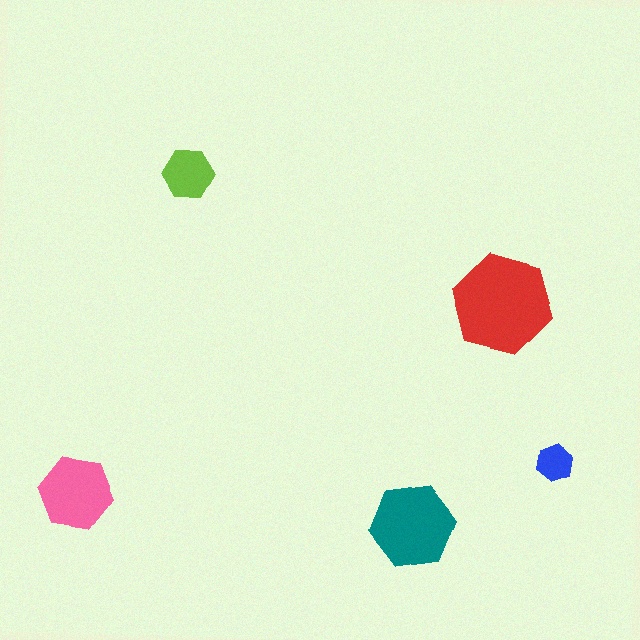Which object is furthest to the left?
The pink hexagon is leftmost.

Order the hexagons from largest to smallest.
the red one, the teal one, the pink one, the lime one, the blue one.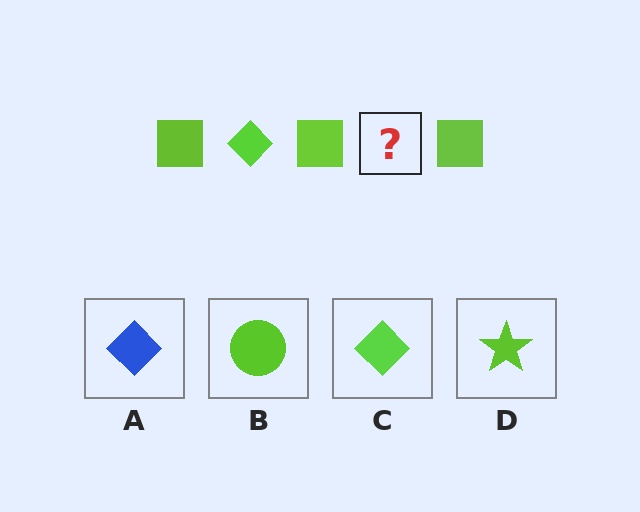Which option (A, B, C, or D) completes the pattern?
C.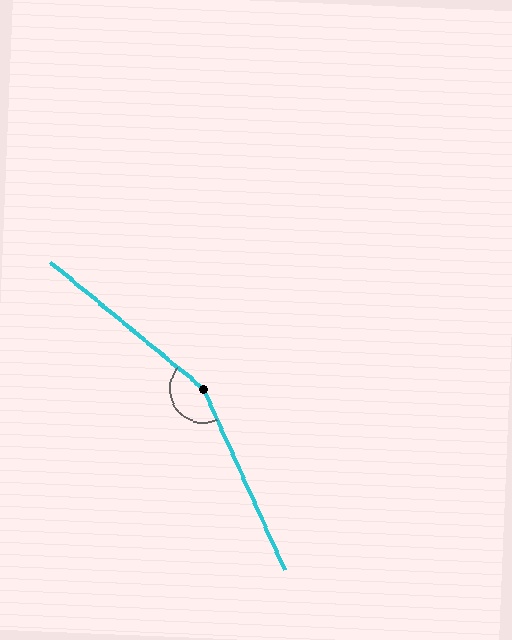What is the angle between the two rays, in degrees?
Approximately 154 degrees.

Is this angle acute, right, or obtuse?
It is obtuse.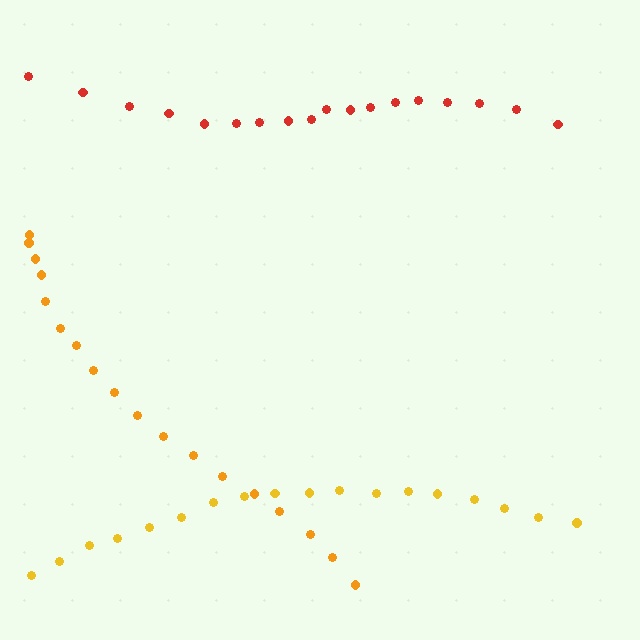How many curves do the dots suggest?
There are 3 distinct paths.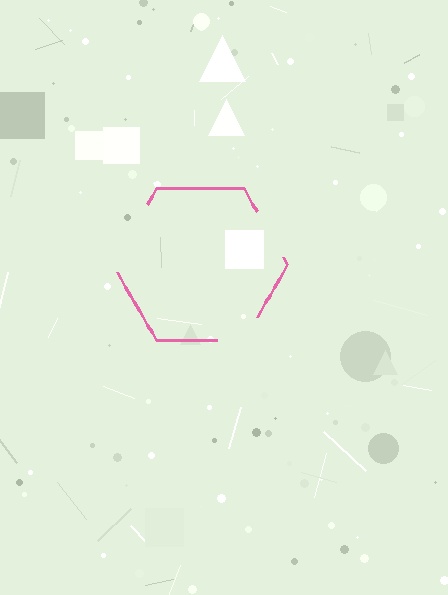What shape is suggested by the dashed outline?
The dashed outline suggests a hexagon.